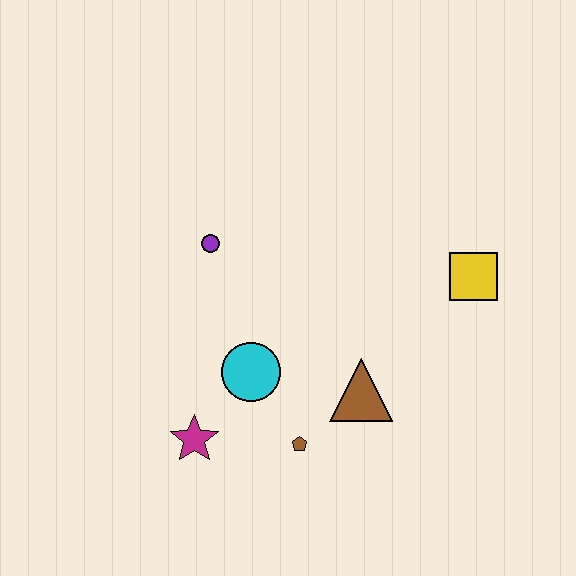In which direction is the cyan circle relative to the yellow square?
The cyan circle is to the left of the yellow square.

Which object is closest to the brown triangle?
The brown pentagon is closest to the brown triangle.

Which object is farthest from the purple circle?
The yellow square is farthest from the purple circle.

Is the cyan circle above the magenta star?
Yes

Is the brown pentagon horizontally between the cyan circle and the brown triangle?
Yes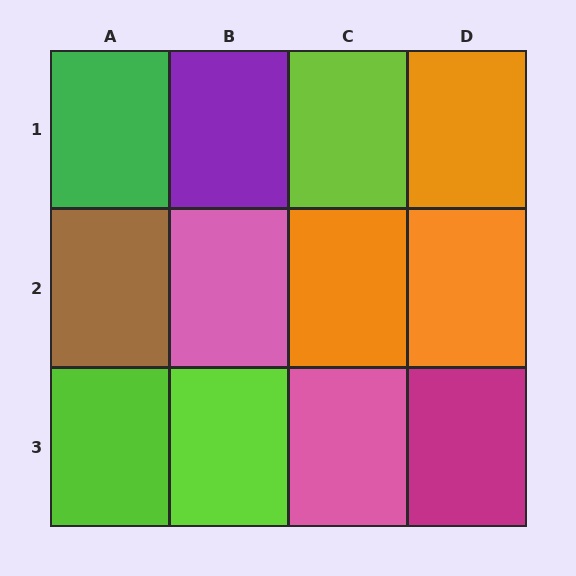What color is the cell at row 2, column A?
Brown.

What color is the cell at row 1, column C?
Lime.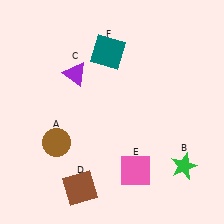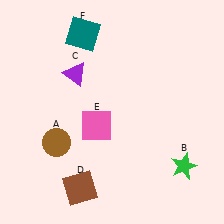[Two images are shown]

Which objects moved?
The objects that moved are: the pink square (E), the teal square (F).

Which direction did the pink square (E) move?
The pink square (E) moved up.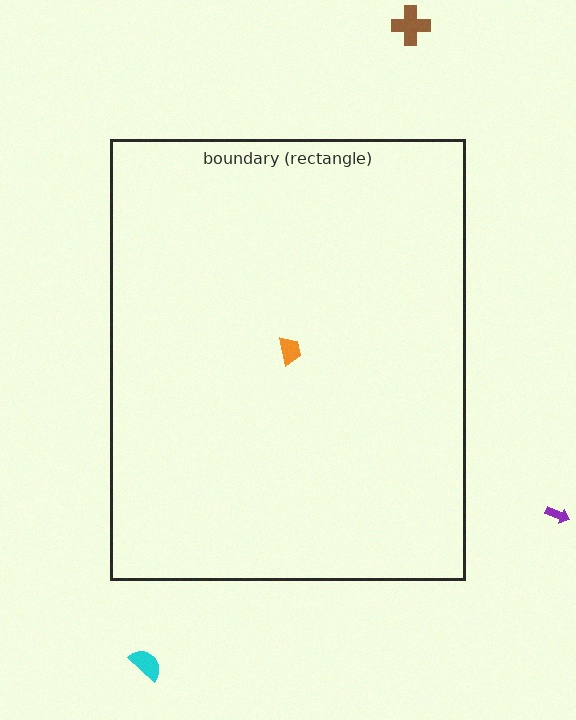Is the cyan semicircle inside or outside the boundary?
Outside.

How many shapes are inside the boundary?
1 inside, 3 outside.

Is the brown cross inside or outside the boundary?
Outside.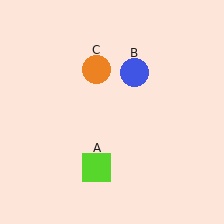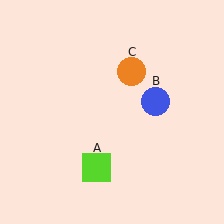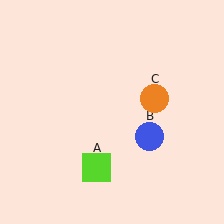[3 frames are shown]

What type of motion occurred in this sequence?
The blue circle (object B), orange circle (object C) rotated clockwise around the center of the scene.